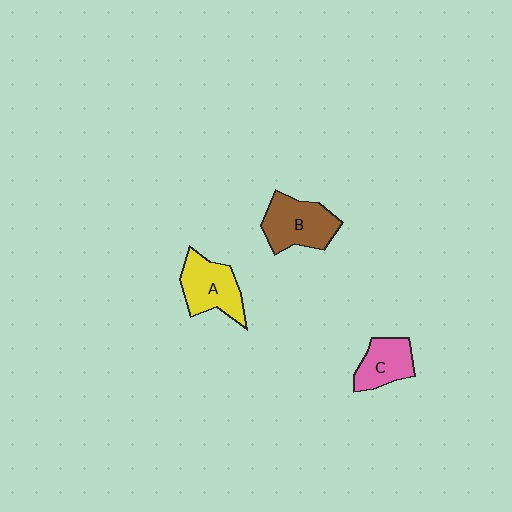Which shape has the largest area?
Shape B (brown).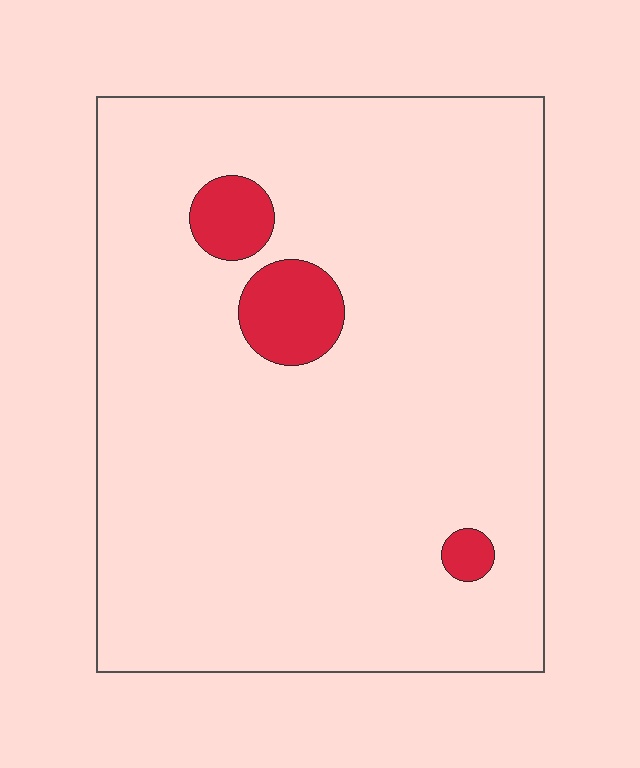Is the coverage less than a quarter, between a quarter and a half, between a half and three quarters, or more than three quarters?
Less than a quarter.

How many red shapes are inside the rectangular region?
3.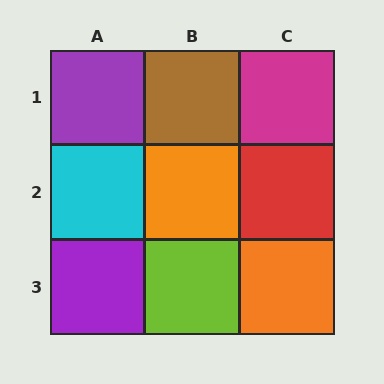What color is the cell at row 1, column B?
Brown.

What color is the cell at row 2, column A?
Cyan.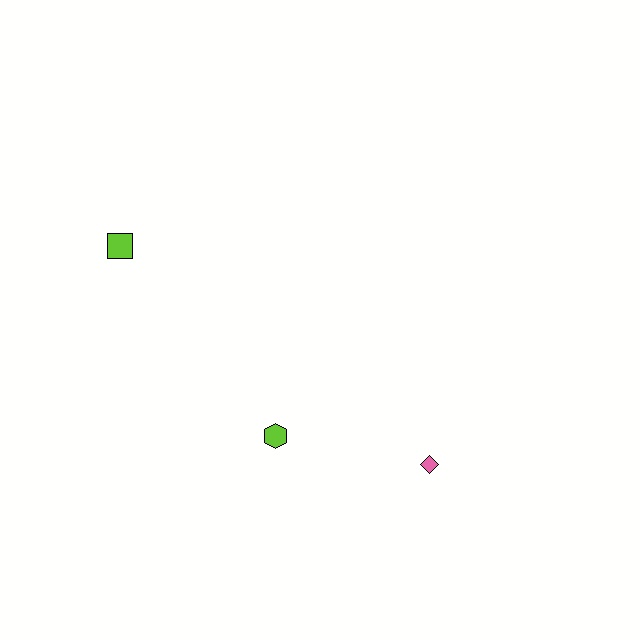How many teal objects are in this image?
There are no teal objects.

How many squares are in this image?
There is 1 square.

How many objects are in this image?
There are 3 objects.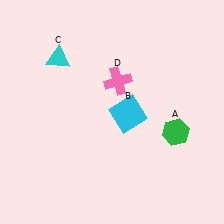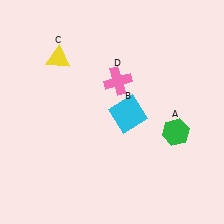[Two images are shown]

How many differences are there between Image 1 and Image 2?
There is 1 difference between the two images.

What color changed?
The triangle (C) changed from cyan in Image 1 to yellow in Image 2.